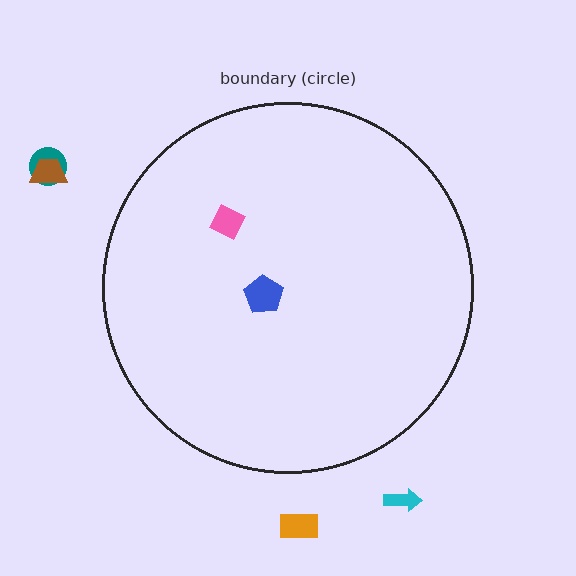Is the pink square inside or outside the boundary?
Inside.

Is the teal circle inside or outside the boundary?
Outside.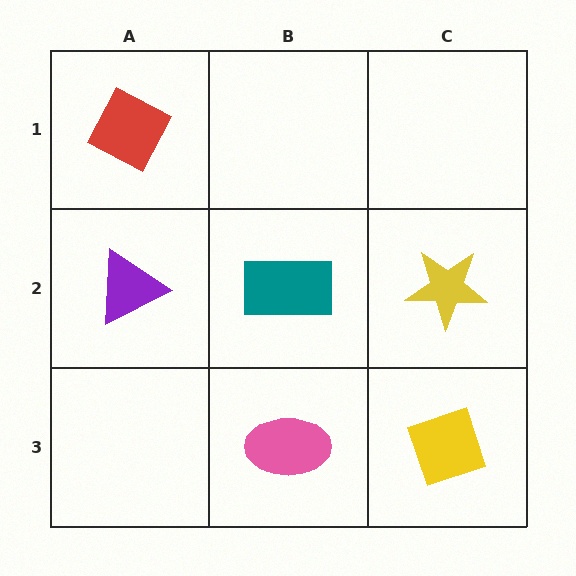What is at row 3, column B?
A pink ellipse.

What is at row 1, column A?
A red diamond.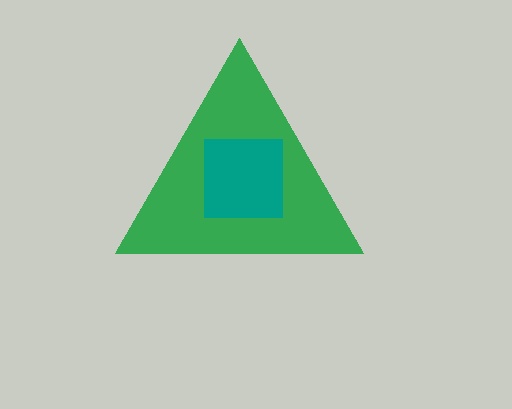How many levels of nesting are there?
2.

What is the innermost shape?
The teal square.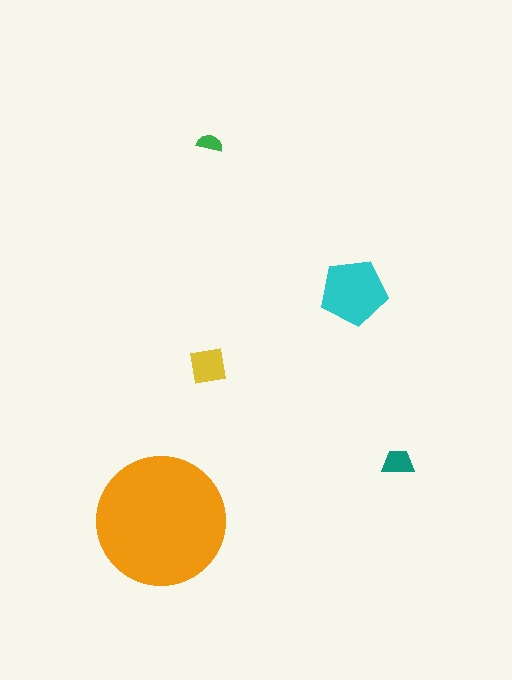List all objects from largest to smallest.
The orange circle, the cyan pentagon, the yellow square, the teal trapezoid, the green semicircle.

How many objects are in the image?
There are 5 objects in the image.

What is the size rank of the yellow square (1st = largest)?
3rd.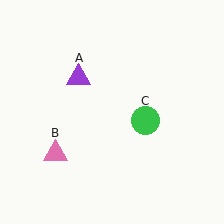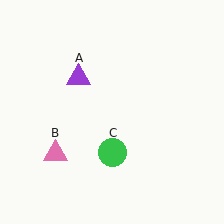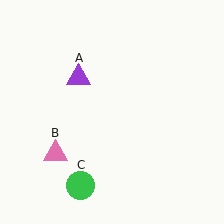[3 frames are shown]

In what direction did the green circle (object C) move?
The green circle (object C) moved down and to the left.